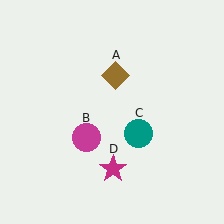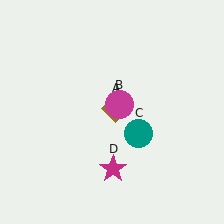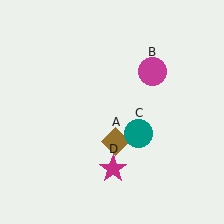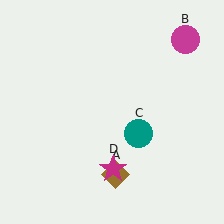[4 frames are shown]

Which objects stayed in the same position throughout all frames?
Teal circle (object C) and magenta star (object D) remained stationary.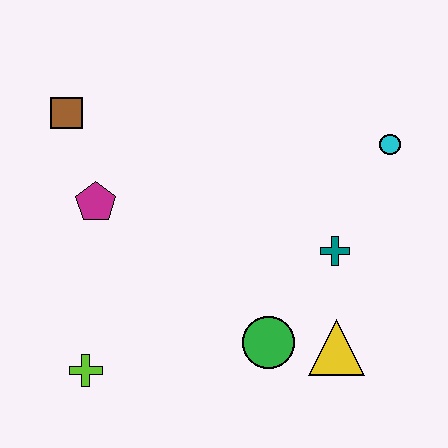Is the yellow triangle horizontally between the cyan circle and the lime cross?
Yes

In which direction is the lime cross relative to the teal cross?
The lime cross is to the left of the teal cross.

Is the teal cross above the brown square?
No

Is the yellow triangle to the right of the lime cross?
Yes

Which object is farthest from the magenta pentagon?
The cyan circle is farthest from the magenta pentagon.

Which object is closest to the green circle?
The yellow triangle is closest to the green circle.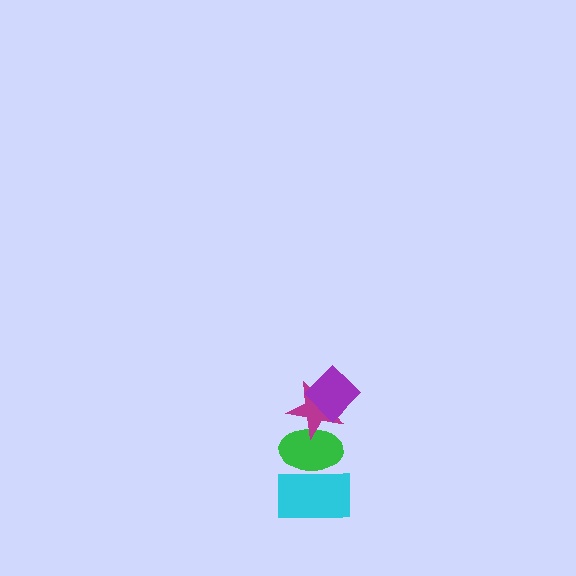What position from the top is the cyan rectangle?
The cyan rectangle is 4th from the top.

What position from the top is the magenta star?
The magenta star is 2nd from the top.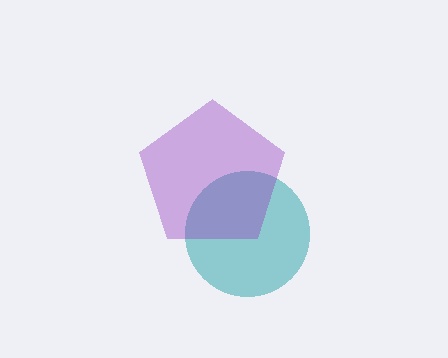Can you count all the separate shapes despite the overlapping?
Yes, there are 2 separate shapes.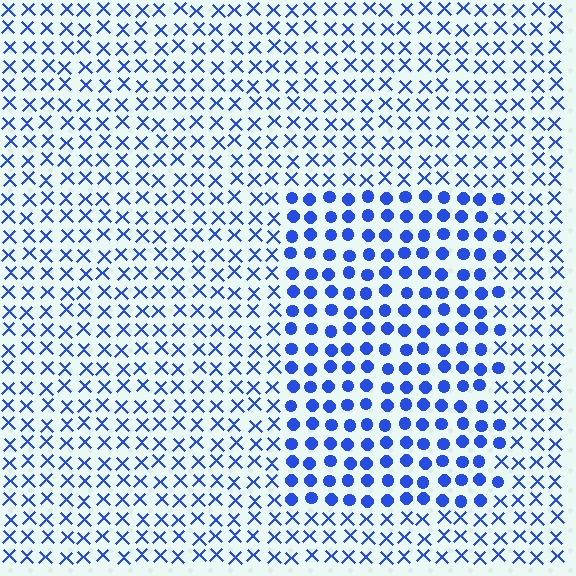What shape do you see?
I see a rectangle.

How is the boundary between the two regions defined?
The boundary is defined by a change in element shape: circles inside vs. X marks outside. All elements share the same color and spacing.